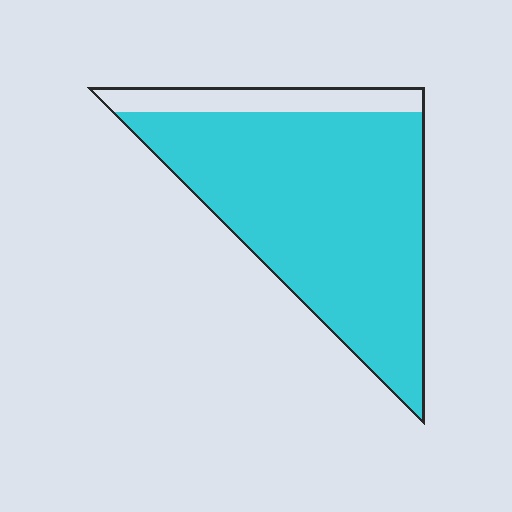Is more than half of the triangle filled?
Yes.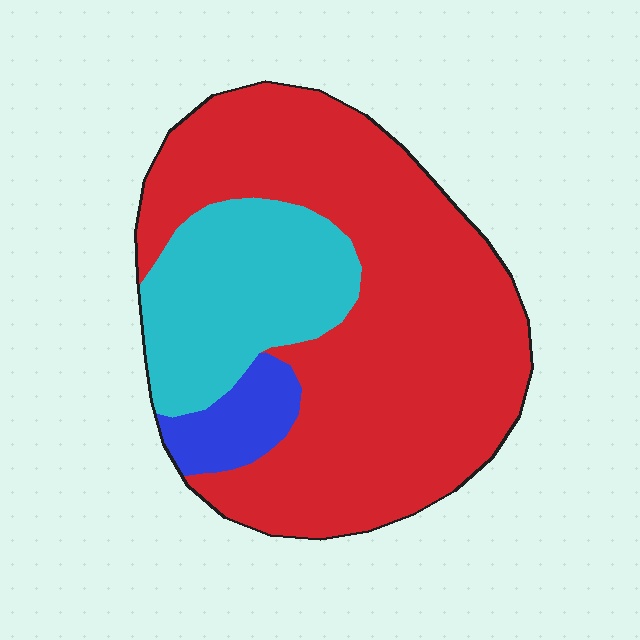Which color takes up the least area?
Blue, at roughly 5%.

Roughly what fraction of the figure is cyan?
Cyan covers around 25% of the figure.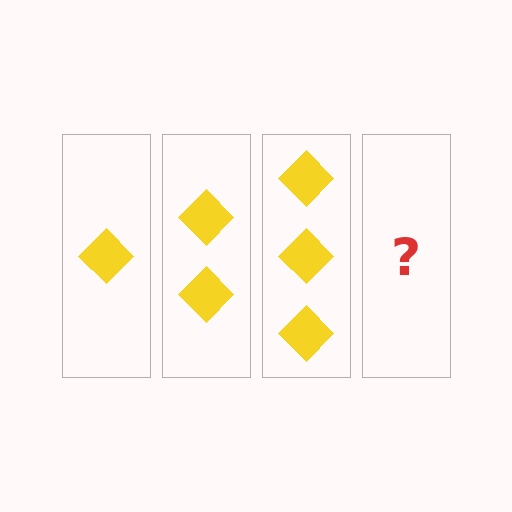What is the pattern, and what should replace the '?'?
The pattern is that each step adds one more diamond. The '?' should be 4 diamonds.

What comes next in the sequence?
The next element should be 4 diamonds.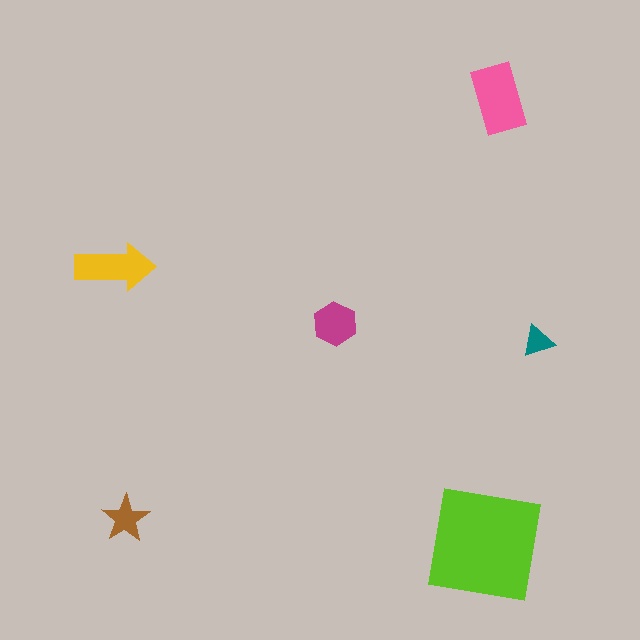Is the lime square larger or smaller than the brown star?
Larger.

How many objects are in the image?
There are 6 objects in the image.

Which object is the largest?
The lime square.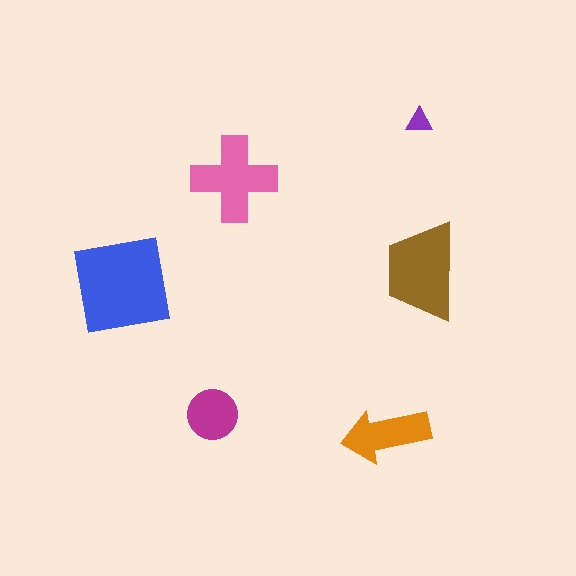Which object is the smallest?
The purple triangle.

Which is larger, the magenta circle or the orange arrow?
The orange arrow.